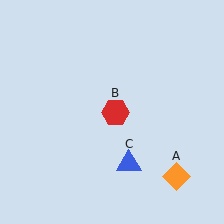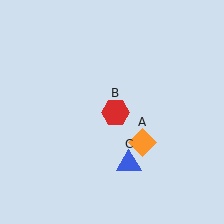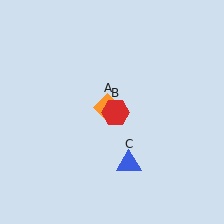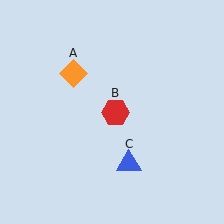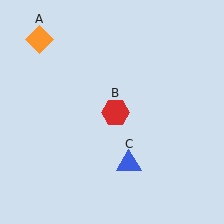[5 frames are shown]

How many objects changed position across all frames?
1 object changed position: orange diamond (object A).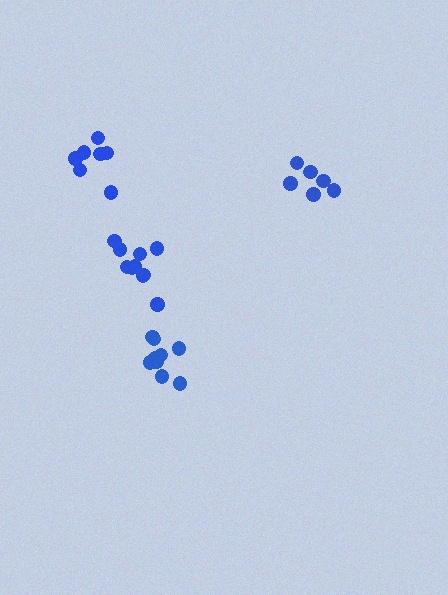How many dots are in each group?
Group 1: 6 dots, Group 2: 9 dots, Group 3: 7 dots, Group 4: 10 dots (32 total).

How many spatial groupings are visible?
There are 4 spatial groupings.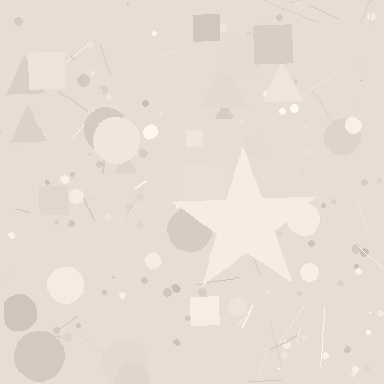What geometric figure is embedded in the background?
A star is embedded in the background.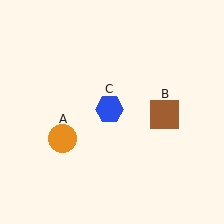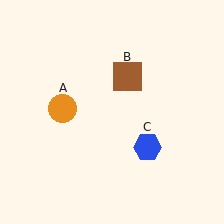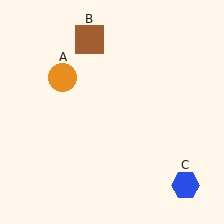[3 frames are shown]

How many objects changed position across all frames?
3 objects changed position: orange circle (object A), brown square (object B), blue hexagon (object C).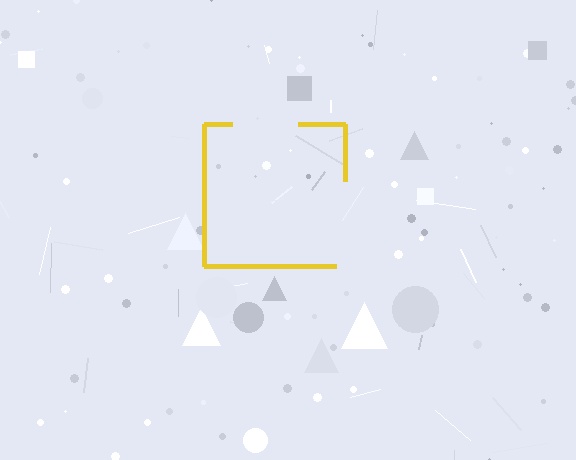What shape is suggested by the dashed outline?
The dashed outline suggests a square.